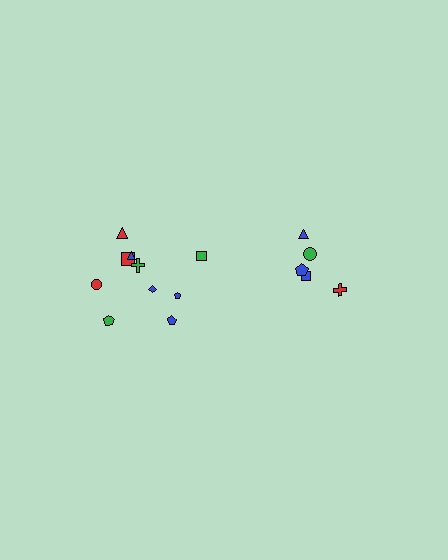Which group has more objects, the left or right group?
The left group.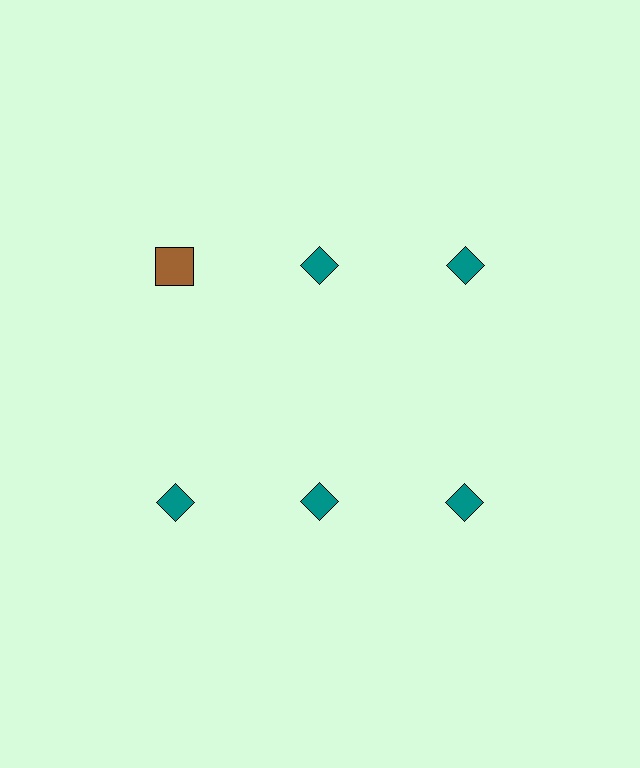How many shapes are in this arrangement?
There are 6 shapes arranged in a grid pattern.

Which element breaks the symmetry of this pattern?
The brown square in the top row, leftmost column breaks the symmetry. All other shapes are teal diamonds.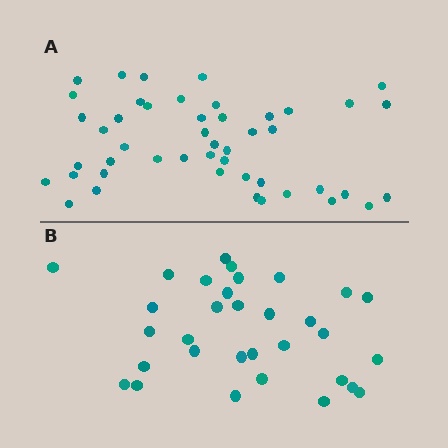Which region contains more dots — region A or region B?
Region A (the top region) has more dots.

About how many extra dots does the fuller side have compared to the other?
Region A has approximately 15 more dots than region B.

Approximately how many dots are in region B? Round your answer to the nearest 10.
About 30 dots. (The exact count is 32, which rounds to 30.)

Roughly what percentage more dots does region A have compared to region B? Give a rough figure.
About 45% more.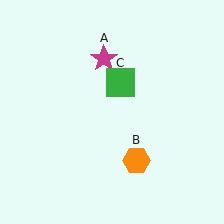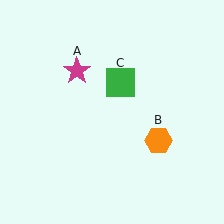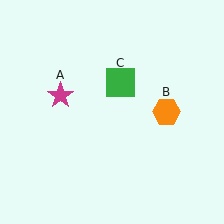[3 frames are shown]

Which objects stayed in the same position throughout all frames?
Green square (object C) remained stationary.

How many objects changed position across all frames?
2 objects changed position: magenta star (object A), orange hexagon (object B).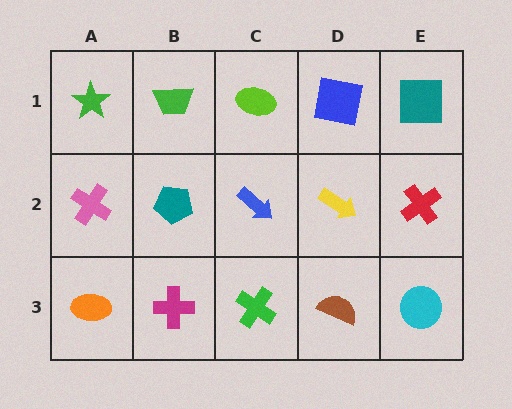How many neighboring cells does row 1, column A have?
2.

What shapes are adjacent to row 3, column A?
A pink cross (row 2, column A), a magenta cross (row 3, column B).